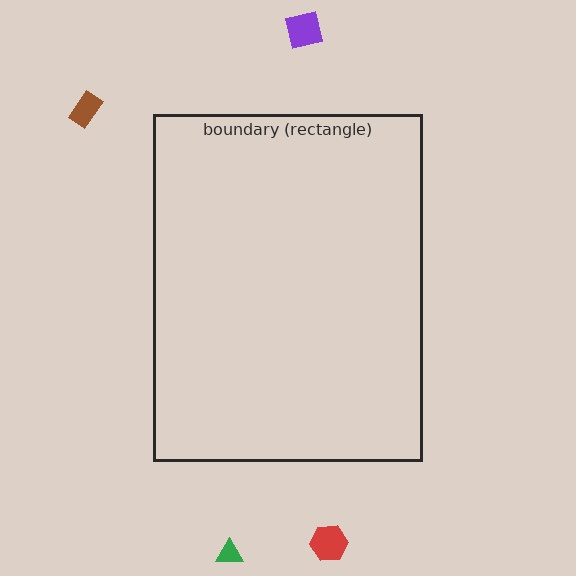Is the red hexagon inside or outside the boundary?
Outside.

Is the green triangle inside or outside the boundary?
Outside.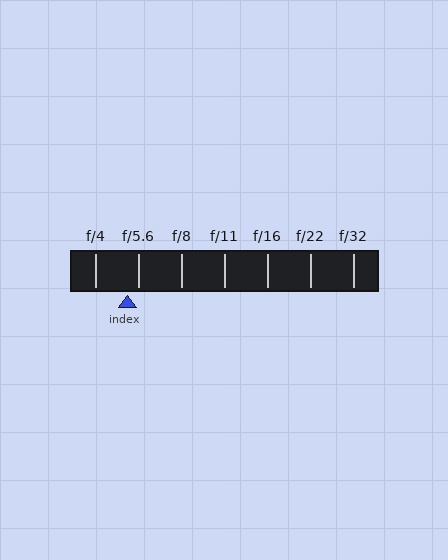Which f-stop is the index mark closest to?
The index mark is closest to f/5.6.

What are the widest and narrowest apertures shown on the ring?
The widest aperture shown is f/4 and the narrowest is f/32.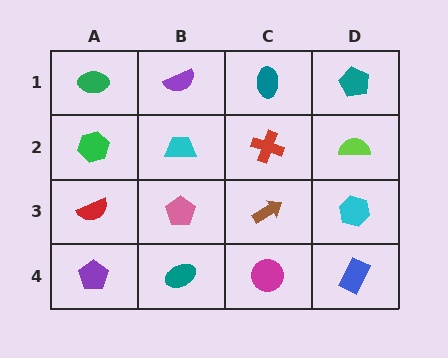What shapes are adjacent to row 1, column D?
A lime semicircle (row 2, column D), a teal ellipse (row 1, column C).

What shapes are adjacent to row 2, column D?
A teal pentagon (row 1, column D), a cyan hexagon (row 3, column D), a red cross (row 2, column C).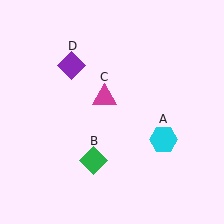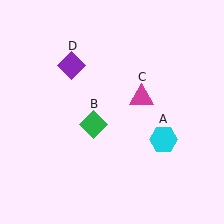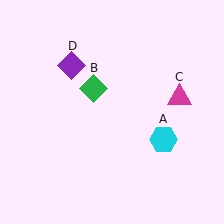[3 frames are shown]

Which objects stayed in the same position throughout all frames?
Cyan hexagon (object A) and purple diamond (object D) remained stationary.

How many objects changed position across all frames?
2 objects changed position: green diamond (object B), magenta triangle (object C).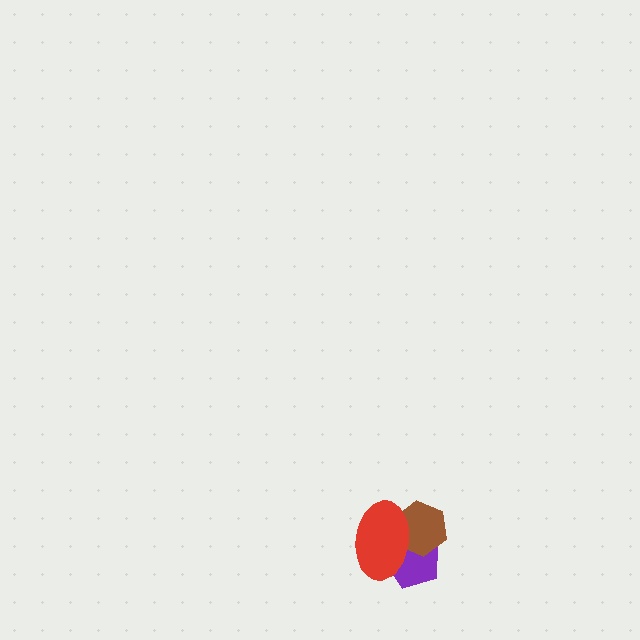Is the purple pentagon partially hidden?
Yes, it is partially covered by another shape.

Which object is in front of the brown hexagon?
The red ellipse is in front of the brown hexagon.